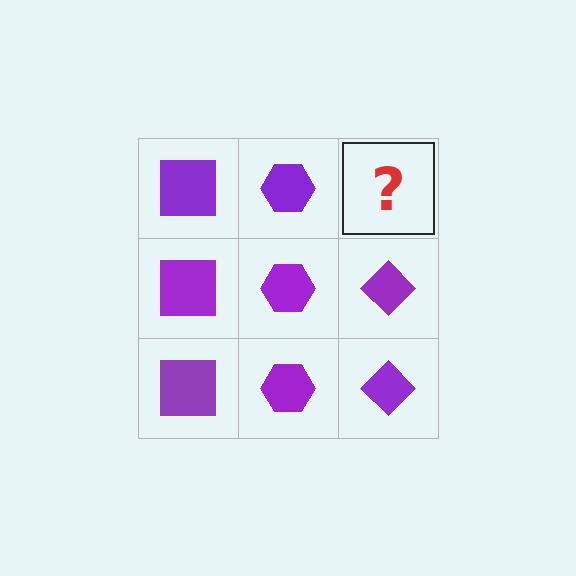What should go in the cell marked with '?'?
The missing cell should contain a purple diamond.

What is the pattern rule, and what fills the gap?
The rule is that each column has a consistent shape. The gap should be filled with a purple diamond.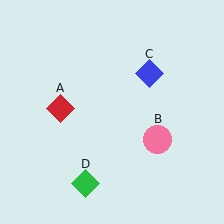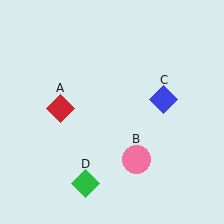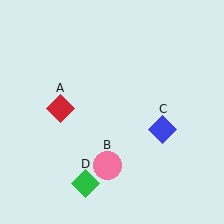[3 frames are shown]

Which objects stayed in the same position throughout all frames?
Red diamond (object A) and green diamond (object D) remained stationary.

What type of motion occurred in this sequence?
The pink circle (object B), blue diamond (object C) rotated clockwise around the center of the scene.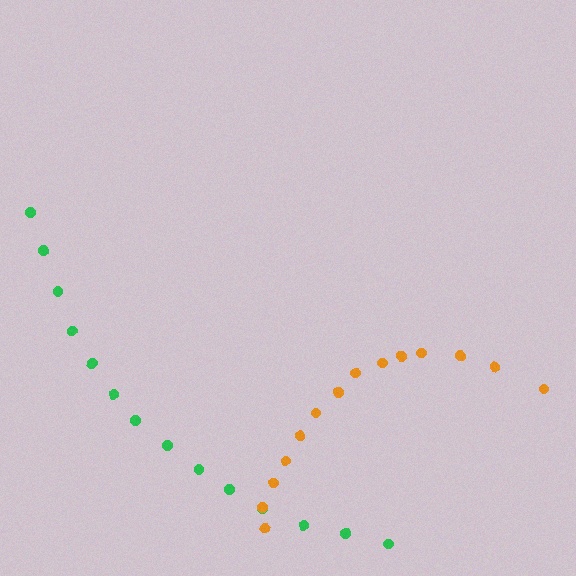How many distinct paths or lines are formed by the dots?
There are 2 distinct paths.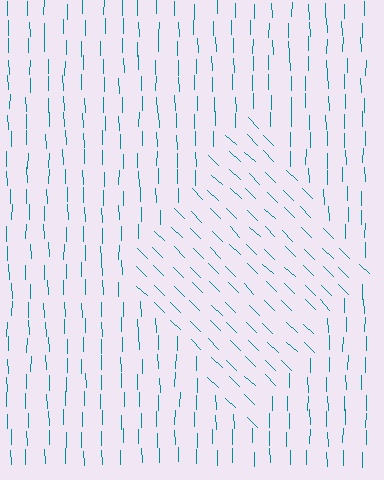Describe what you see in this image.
The image is filled with small teal line segments. A diamond region in the image has lines oriented differently from the surrounding lines, creating a visible texture boundary.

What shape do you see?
I see a diamond.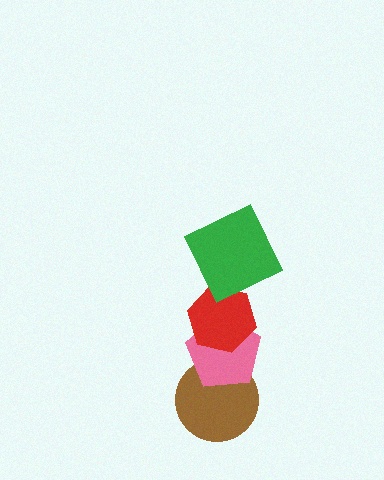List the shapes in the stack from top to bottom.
From top to bottom: the green square, the red hexagon, the pink pentagon, the brown circle.